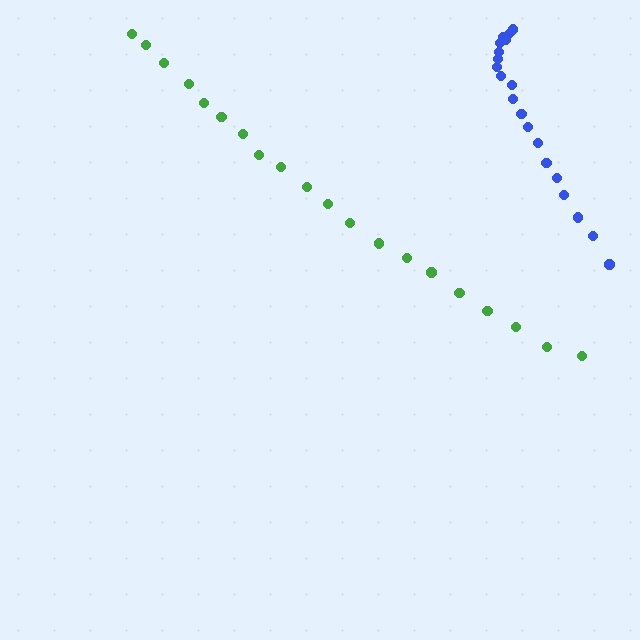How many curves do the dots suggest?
There are 2 distinct paths.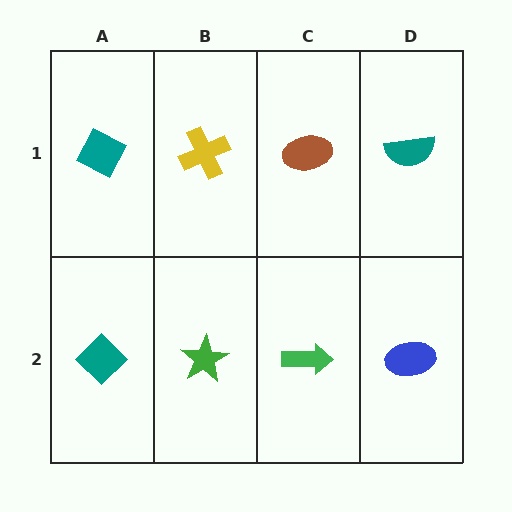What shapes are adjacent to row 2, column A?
A teal diamond (row 1, column A), a green star (row 2, column B).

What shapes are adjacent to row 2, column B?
A yellow cross (row 1, column B), a teal diamond (row 2, column A), a green arrow (row 2, column C).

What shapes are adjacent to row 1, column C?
A green arrow (row 2, column C), a yellow cross (row 1, column B), a teal semicircle (row 1, column D).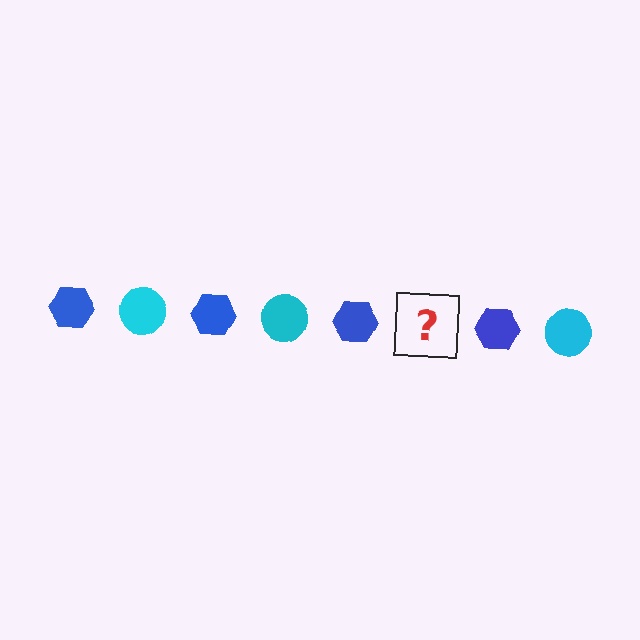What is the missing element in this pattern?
The missing element is a cyan circle.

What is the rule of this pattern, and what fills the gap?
The rule is that the pattern alternates between blue hexagon and cyan circle. The gap should be filled with a cyan circle.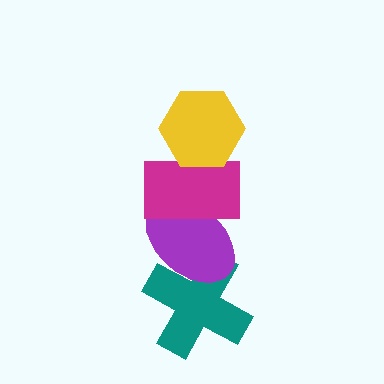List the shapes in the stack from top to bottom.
From top to bottom: the yellow hexagon, the magenta rectangle, the purple ellipse, the teal cross.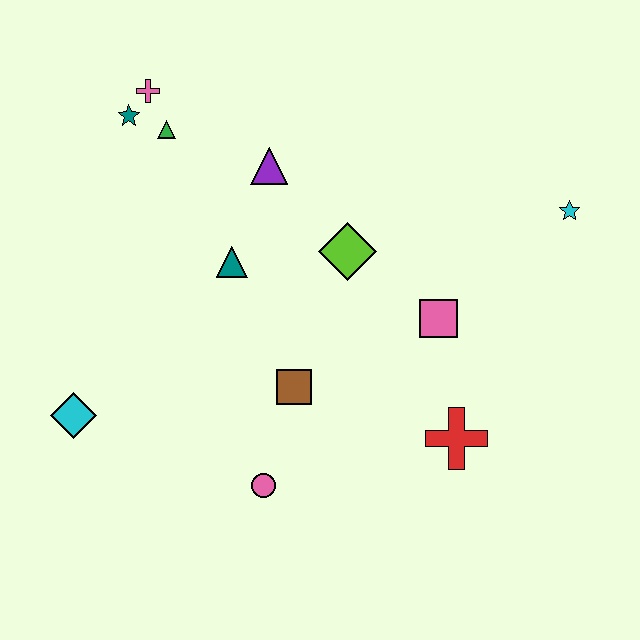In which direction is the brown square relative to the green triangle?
The brown square is below the green triangle.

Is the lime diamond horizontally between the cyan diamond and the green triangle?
No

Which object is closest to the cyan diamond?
The pink circle is closest to the cyan diamond.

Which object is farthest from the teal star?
The red cross is farthest from the teal star.